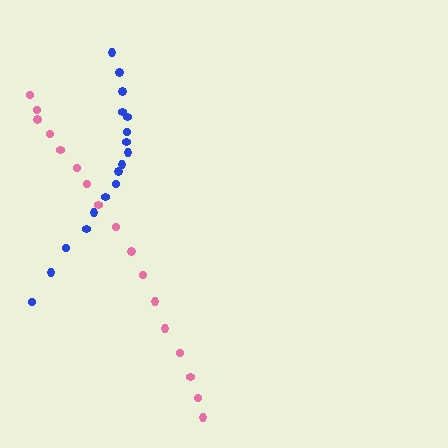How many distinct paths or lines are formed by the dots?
There are 2 distinct paths.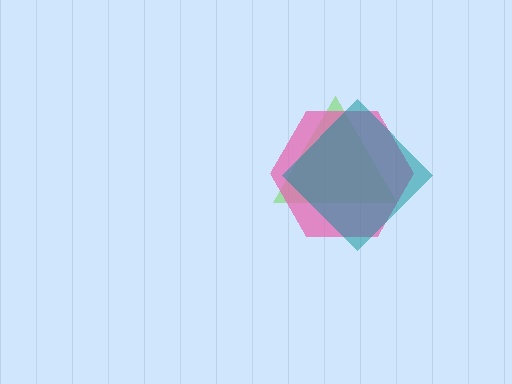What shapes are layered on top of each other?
The layered shapes are: a lime triangle, a pink hexagon, a teal diamond.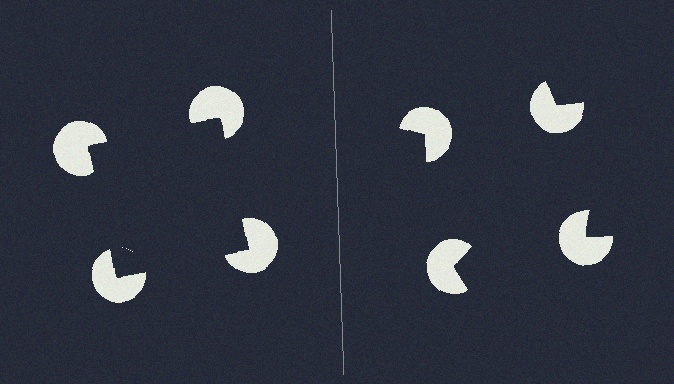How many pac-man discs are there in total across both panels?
8 — 4 on each side.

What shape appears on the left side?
An illusory square.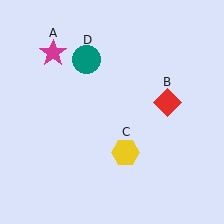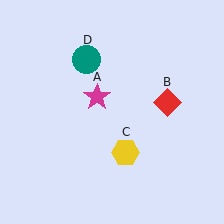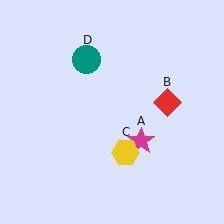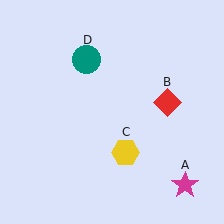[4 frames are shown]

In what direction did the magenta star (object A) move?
The magenta star (object A) moved down and to the right.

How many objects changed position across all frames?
1 object changed position: magenta star (object A).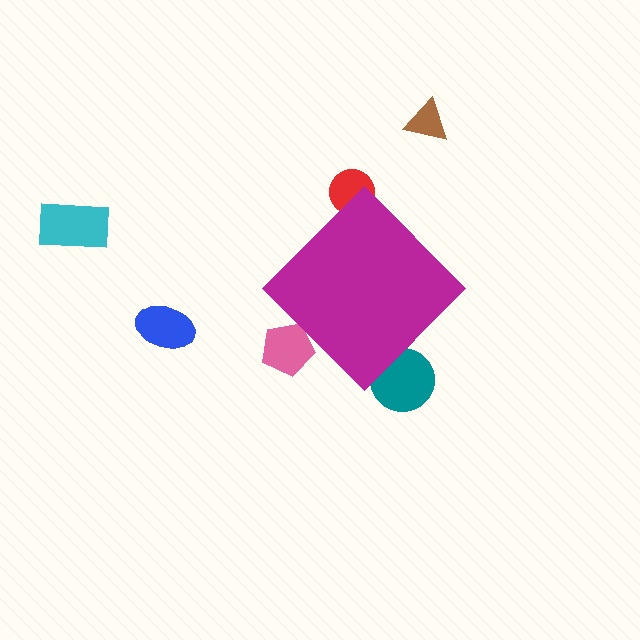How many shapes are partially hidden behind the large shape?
3 shapes are partially hidden.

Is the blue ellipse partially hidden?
No, the blue ellipse is fully visible.